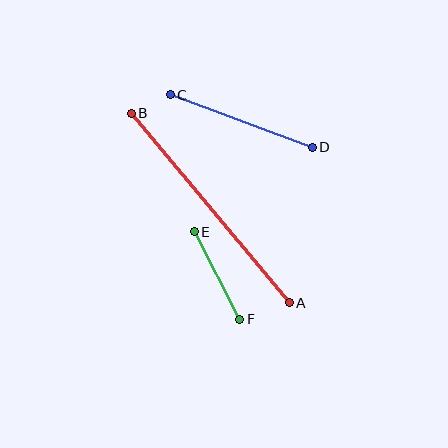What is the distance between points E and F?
The distance is approximately 98 pixels.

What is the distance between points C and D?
The distance is approximately 152 pixels.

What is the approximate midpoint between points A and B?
The midpoint is at approximately (210, 208) pixels.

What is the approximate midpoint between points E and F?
The midpoint is at approximately (217, 275) pixels.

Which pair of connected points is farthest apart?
Points A and B are farthest apart.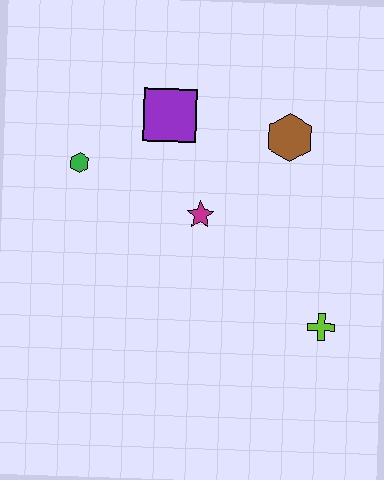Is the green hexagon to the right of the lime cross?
No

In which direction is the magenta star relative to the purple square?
The magenta star is below the purple square.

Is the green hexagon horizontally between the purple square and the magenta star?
No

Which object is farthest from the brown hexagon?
The green hexagon is farthest from the brown hexagon.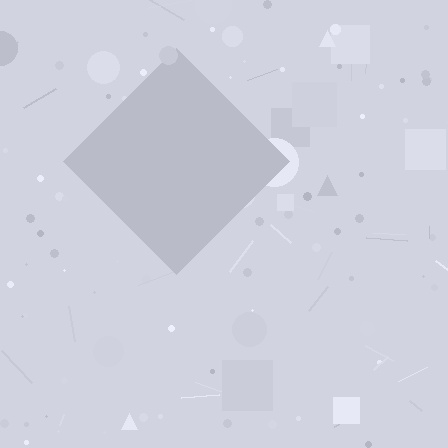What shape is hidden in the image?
A diamond is hidden in the image.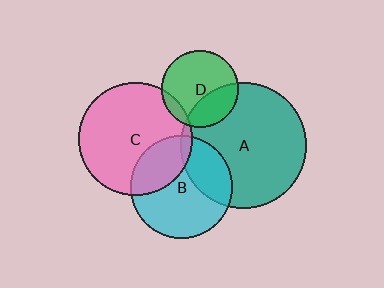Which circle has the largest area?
Circle A (teal).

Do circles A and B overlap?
Yes.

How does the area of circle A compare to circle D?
Approximately 2.7 times.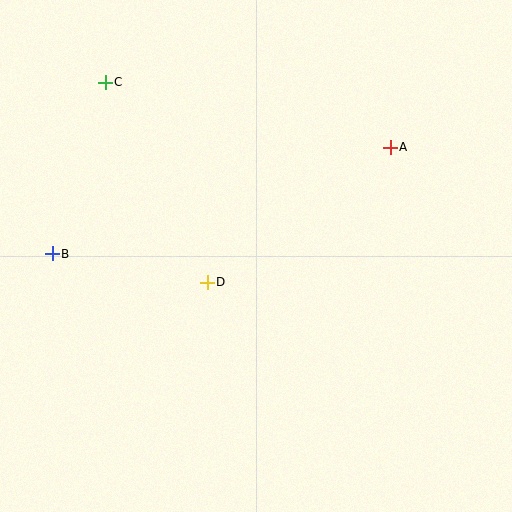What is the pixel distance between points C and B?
The distance between C and B is 180 pixels.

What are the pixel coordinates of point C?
Point C is at (105, 82).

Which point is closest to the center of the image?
Point D at (207, 282) is closest to the center.